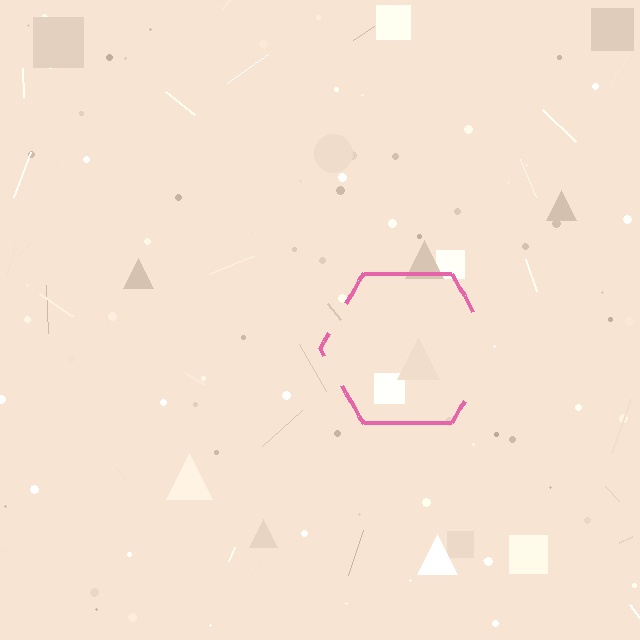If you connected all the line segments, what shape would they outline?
They would outline a hexagon.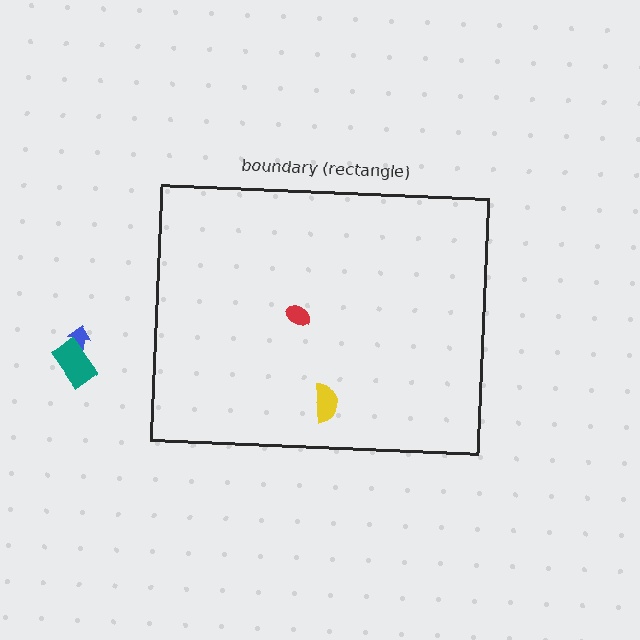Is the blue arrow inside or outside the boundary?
Outside.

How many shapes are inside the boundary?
2 inside, 2 outside.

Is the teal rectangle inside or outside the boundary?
Outside.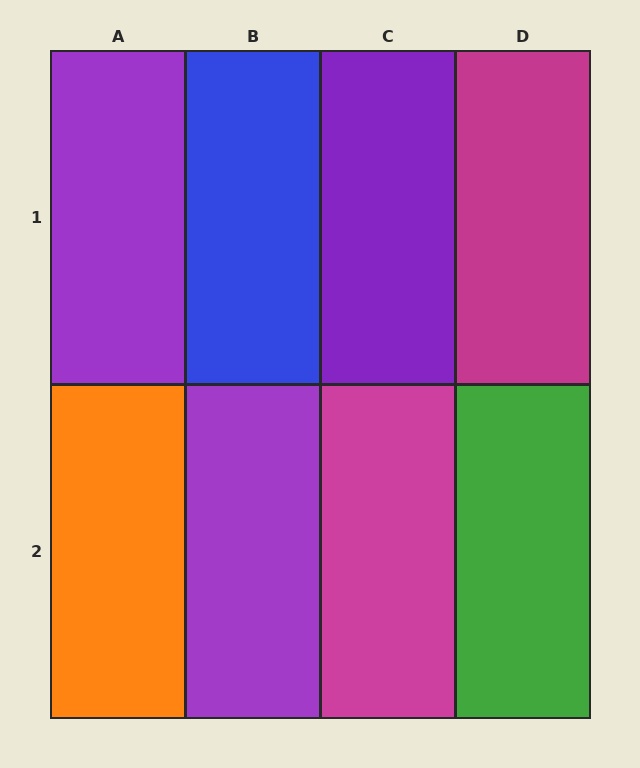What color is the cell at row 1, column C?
Purple.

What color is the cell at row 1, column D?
Magenta.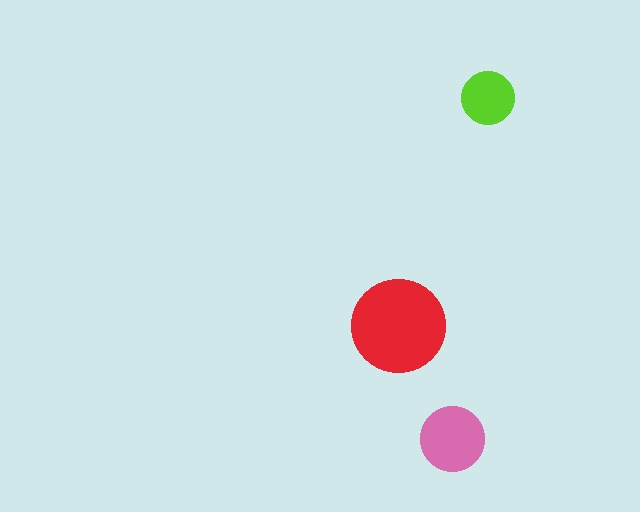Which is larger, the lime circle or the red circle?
The red one.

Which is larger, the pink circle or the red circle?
The red one.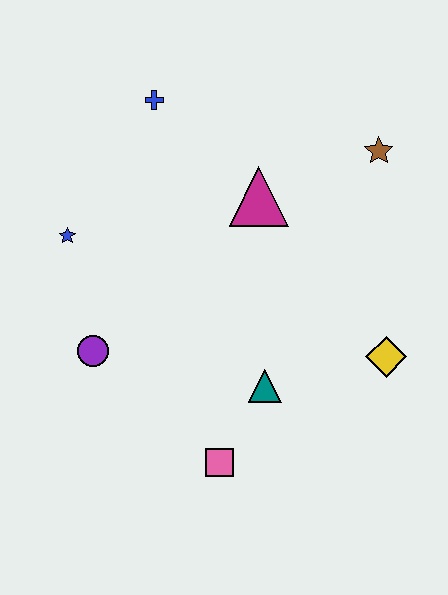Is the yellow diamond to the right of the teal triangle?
Yes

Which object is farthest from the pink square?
The blue cross is farthest from the pink square.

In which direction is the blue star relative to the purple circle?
The blue star is above the purple circle.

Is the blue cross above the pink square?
Yes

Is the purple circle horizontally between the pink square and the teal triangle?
No